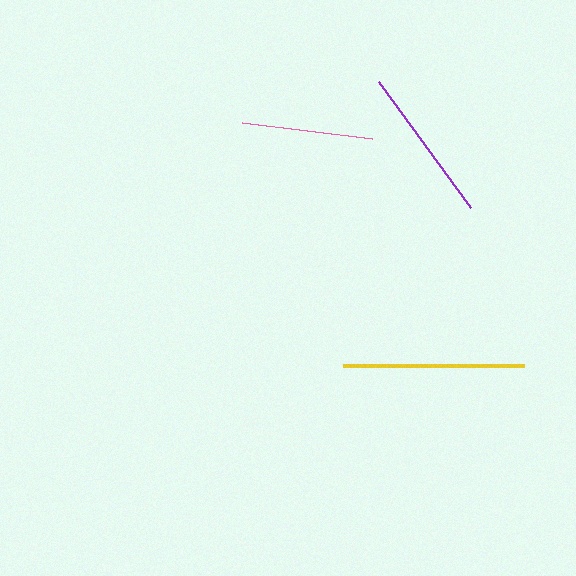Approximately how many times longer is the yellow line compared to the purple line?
The yellow line is approximately 1.2 times the length of the purple line.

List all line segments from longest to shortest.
From longest to shortest: yellow, purple, pink.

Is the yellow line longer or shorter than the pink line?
The yellow line is longer than the pink line.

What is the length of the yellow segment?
The yellow segment is approximately 181 pixels long.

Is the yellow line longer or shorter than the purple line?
The yellow line is longer than the purple line.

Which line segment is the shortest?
The pink line is the shortest at approximately 131 pixels.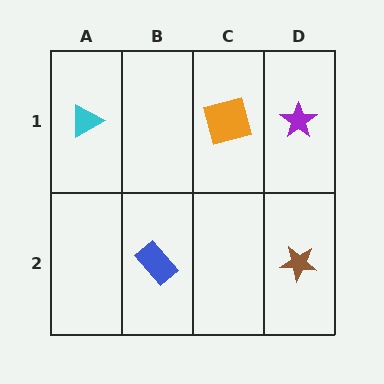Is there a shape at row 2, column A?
No, that cell is empty.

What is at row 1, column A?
A cyan triangle.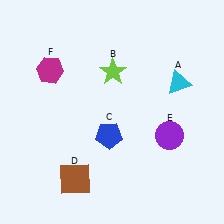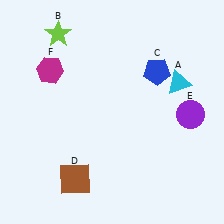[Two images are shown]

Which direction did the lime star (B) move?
The lime star (B) moved left.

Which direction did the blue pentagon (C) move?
The blue pentagon (C) moved up.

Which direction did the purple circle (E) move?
The purple circle (E) moved up.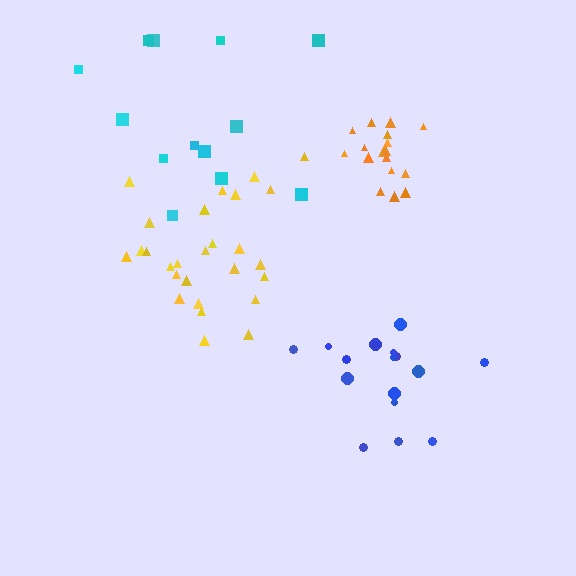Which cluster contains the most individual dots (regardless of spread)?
Yellow (27).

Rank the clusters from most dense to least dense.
orange, yellow, blue, cyan.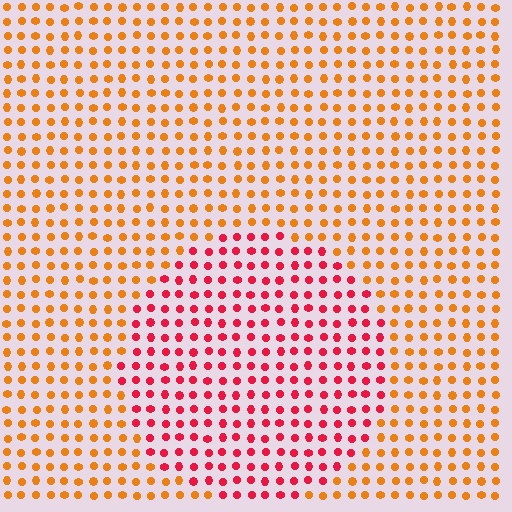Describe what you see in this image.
The image is filled with small orange elements in a uniform arrangement. A circle-shaped region is visible where the elements are tinted to a slightly different hue, forming a subtle color boundary.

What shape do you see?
I see a circle.